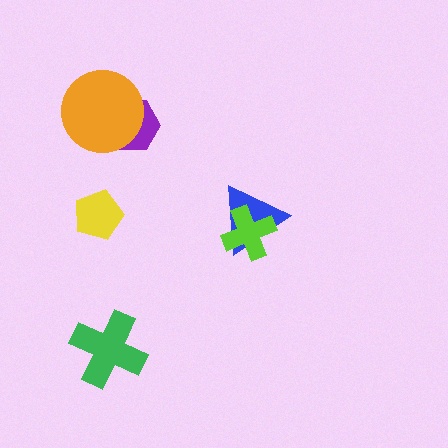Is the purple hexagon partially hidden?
Yes, it is partially covered by another shape.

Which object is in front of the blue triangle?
The lime cross is in front of the blue triangle.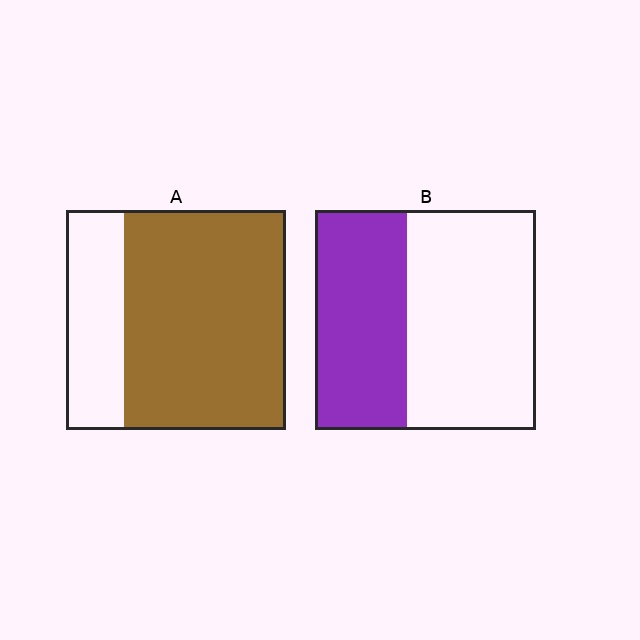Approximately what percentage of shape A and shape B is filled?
A is approximately 75% and B is approximately 40%.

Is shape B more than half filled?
No.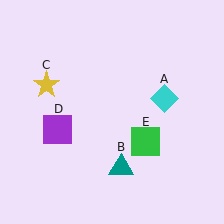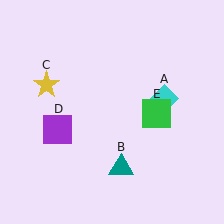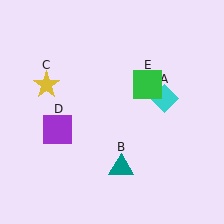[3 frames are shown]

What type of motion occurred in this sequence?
The green square (object E) rotated counterclockwise around the center of the scene.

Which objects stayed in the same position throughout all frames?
Cyan diamond (object A) and teal triangle (object B) and yellow star (object C) and purple square (object D) remained stationary.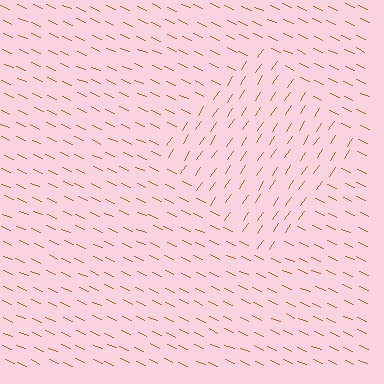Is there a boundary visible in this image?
Yes, there is a texture boundary formed by a change in line orientation.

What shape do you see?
I see a diamond.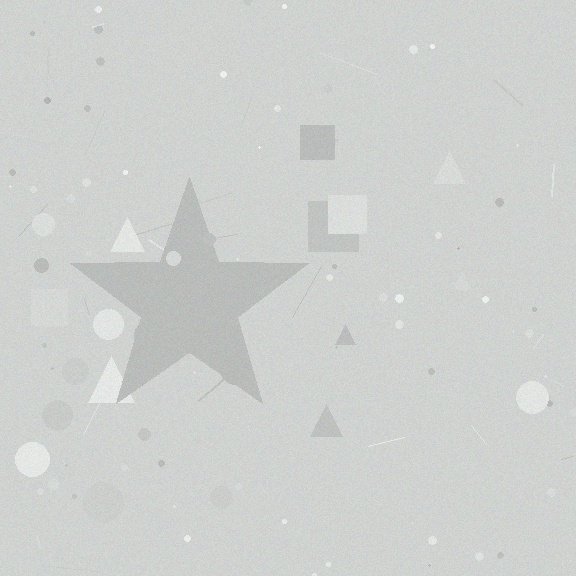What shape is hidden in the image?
A star is hidden in the image.